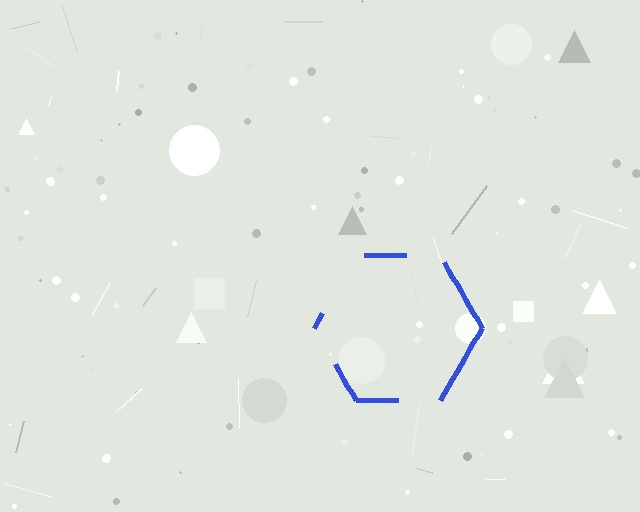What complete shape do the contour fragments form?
The contour fragments form a hexagon.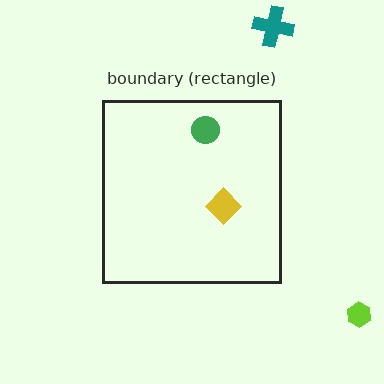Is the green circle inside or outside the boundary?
Inside.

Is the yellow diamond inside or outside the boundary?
Inside.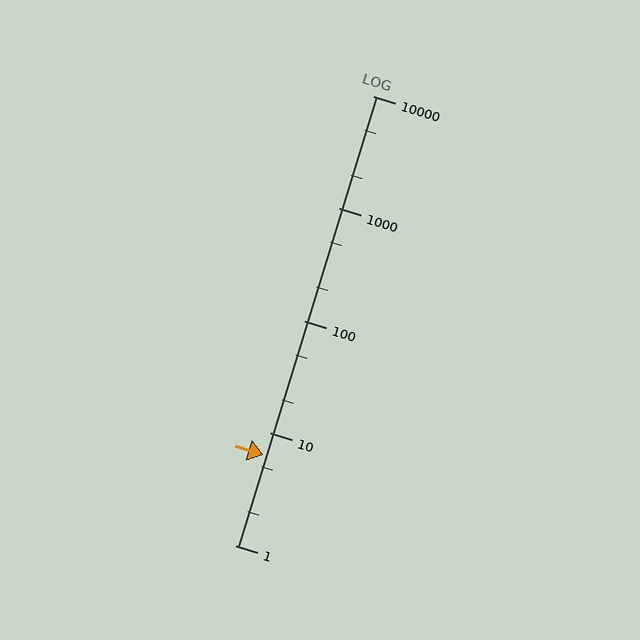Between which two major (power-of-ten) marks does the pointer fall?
The pointer is between 1 and 10.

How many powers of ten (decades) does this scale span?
The scale spans 4 decades, from 1 to 10000.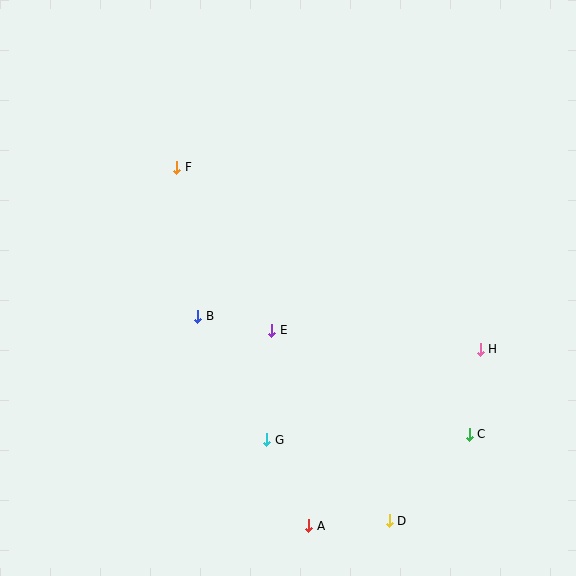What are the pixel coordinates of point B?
Point B is at (198, 316).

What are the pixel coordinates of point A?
Point A is at (309, 526).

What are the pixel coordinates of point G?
Point G is at (267, 440).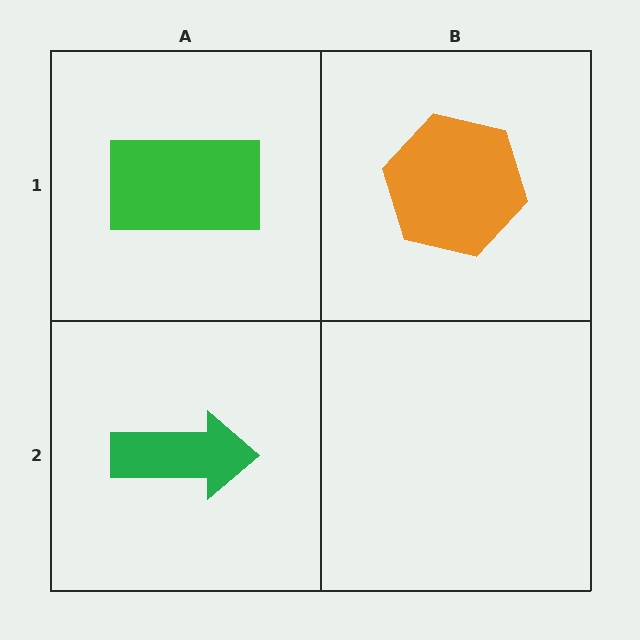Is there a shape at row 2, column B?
No, that cell is empty.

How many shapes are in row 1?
2 shapes.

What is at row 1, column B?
An orange hexagon.